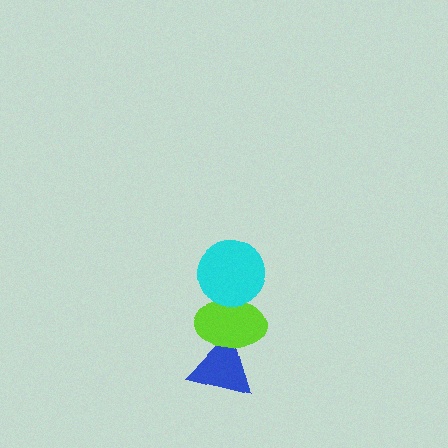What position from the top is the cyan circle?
The cyan circle is 1st from the top.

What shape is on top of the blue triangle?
The lime ellipse is on top of the blue triangle.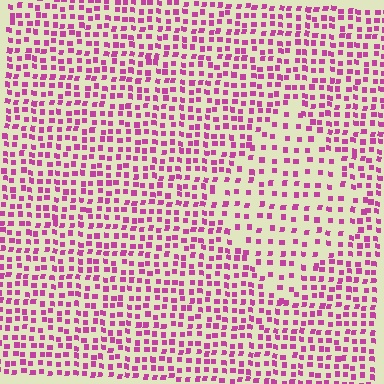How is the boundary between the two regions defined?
The boundary is defined by a change in element density (approximately 1.8x ratio). All elements are the same color, size, and shape.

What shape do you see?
I see a diamond.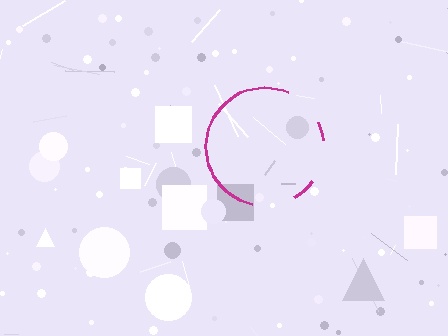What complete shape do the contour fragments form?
The contour fragments form a circle.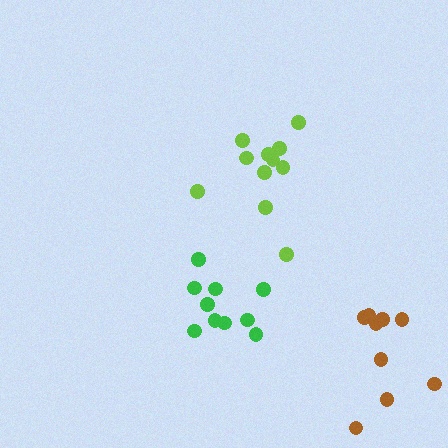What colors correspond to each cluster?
The clusters are colored: lime, brown, green.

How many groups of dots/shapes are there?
There are 3 groups.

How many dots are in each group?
Group 1: 11 dots, Group 2: 9 dots, Group 3: 10 dots (30 total).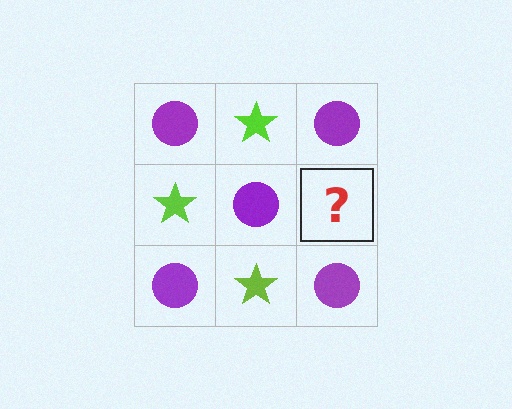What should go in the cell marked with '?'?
The missing cell should contain a lime star.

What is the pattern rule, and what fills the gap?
The rule is that it alternates purple circle and lime star in a checkerboard pattern. The gap should be filled with a lime star.